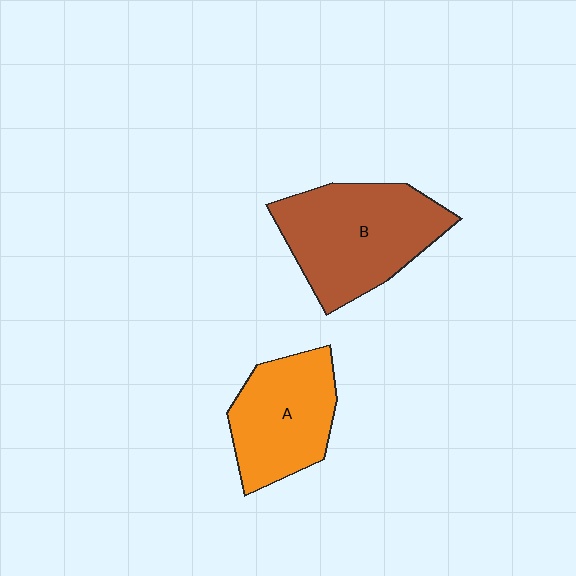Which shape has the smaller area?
Shape A (orange).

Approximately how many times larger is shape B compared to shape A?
Approximately 1.3 times.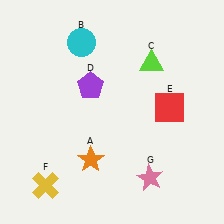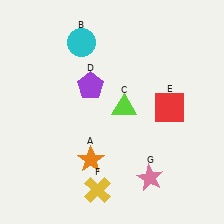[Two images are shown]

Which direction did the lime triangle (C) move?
The lime triangle (C) moved down.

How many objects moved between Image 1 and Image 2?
2 objects moved between the two images.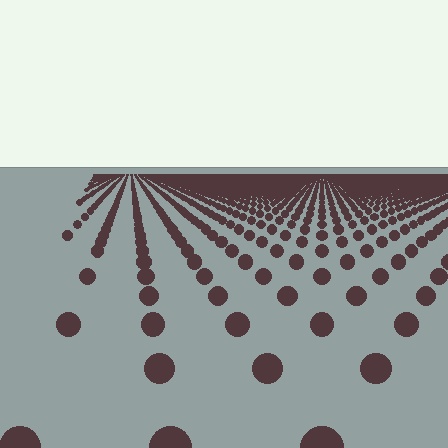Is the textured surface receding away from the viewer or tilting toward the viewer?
The surface is receding away from the viewer. Texture elements get smaller and denser toward the top.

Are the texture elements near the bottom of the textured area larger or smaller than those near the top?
Larger. Near the bottom, elements are closer to the viewer and appear at a bigger on-screen size.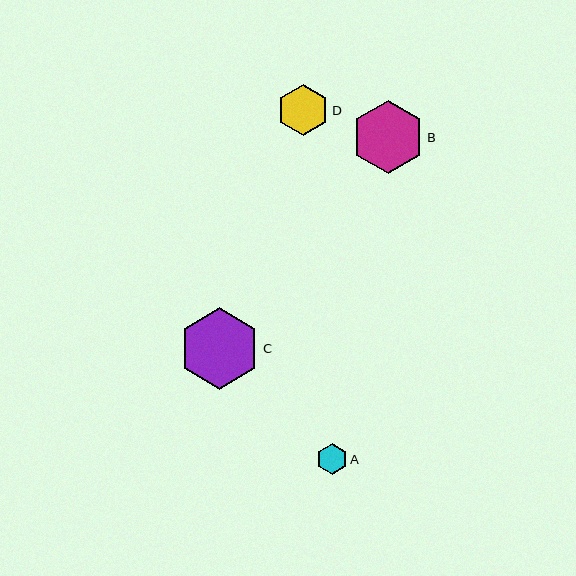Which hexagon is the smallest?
Hexagon A is the smallest with a size of approximately 31 pixels.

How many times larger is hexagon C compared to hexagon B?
Hexagon C is approximately 1.1 times the size of hexagon B.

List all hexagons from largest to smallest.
From largest to smallest: C, B, D, A.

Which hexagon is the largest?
Hexagon C is the largest with a size of approximately 81 pixels.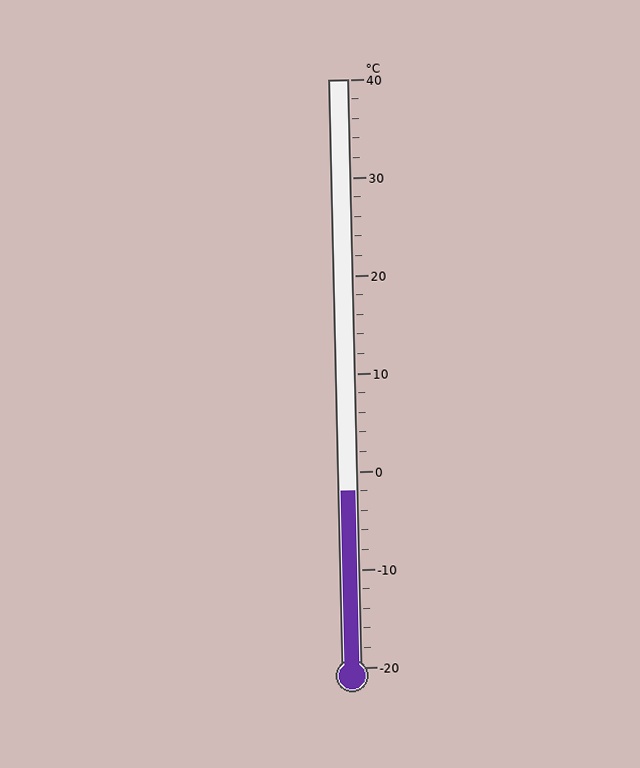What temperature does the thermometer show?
The thermometer shows approximately -2°C.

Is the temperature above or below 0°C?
The temperature is below 0°C.